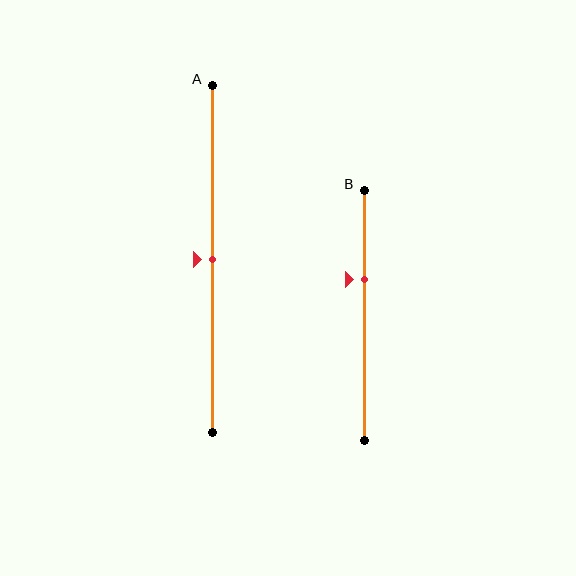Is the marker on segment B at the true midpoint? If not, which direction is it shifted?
No, the marker on segment B is shifted upward by about 14% of the segment length.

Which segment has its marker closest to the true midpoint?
Segment A has its marker closest to the true midpoint.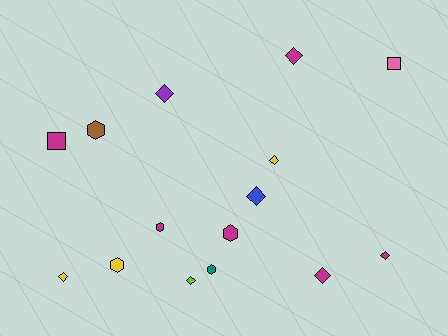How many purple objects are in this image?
There is 1 purple object.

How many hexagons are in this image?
There are 5 hexagons.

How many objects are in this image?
There are 15 objects.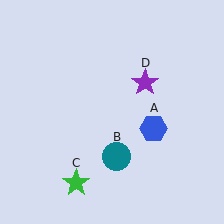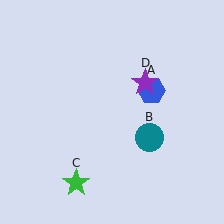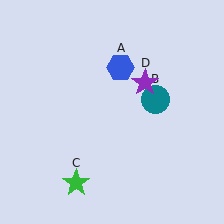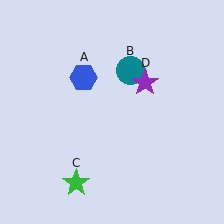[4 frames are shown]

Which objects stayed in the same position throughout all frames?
Green star (object C) and purple star (object D) remained stationary.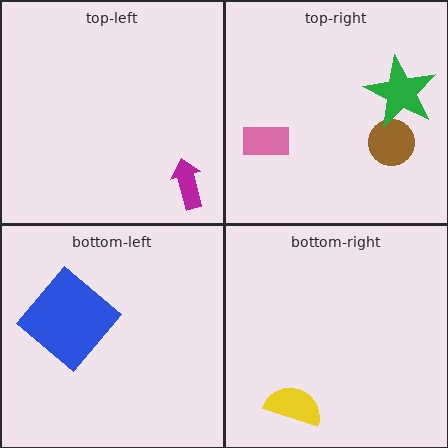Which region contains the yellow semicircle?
The bottom-right region.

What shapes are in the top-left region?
The magenta arrow.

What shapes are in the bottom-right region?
The yellow semicircle.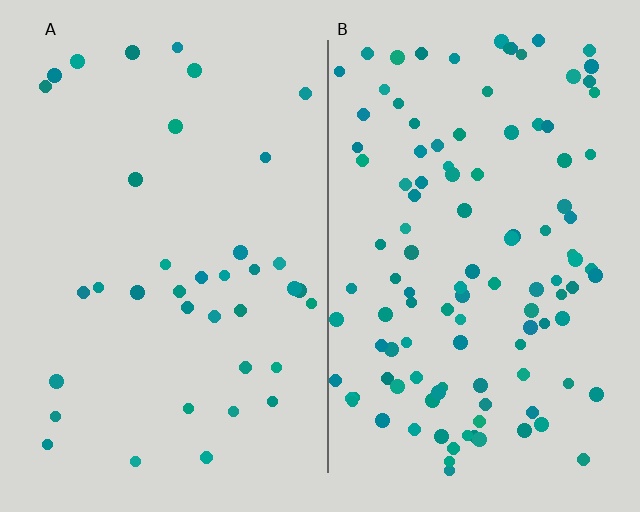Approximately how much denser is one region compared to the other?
Approximately 3.0× — region B over region A.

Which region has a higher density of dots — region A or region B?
B (the right).